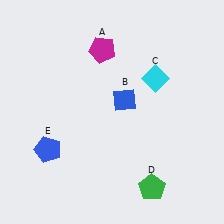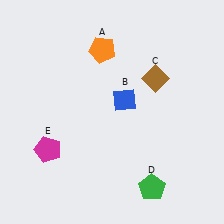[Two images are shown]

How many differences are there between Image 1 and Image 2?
There are 3 differences between the two images.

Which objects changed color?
A changed from magenta to orange. C changed from cyan to brown. E changed from blue to magenta.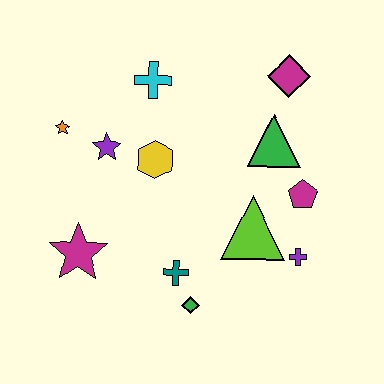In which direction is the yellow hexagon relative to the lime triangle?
The yellow hexagon is to the left of the lime triangle.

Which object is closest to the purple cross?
The lime triangle is closest to the purple cross.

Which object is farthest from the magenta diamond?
The magenta star is farthest from the magenta diamond.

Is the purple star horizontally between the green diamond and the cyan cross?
No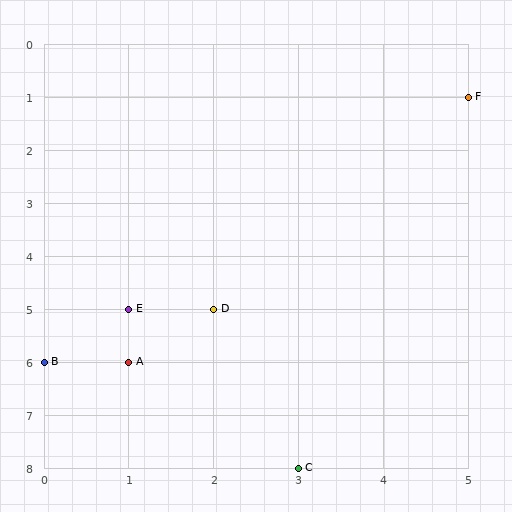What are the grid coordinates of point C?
Point C is at grid coordinates (3, 8).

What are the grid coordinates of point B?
Point B is at grid coordinates (0, 6).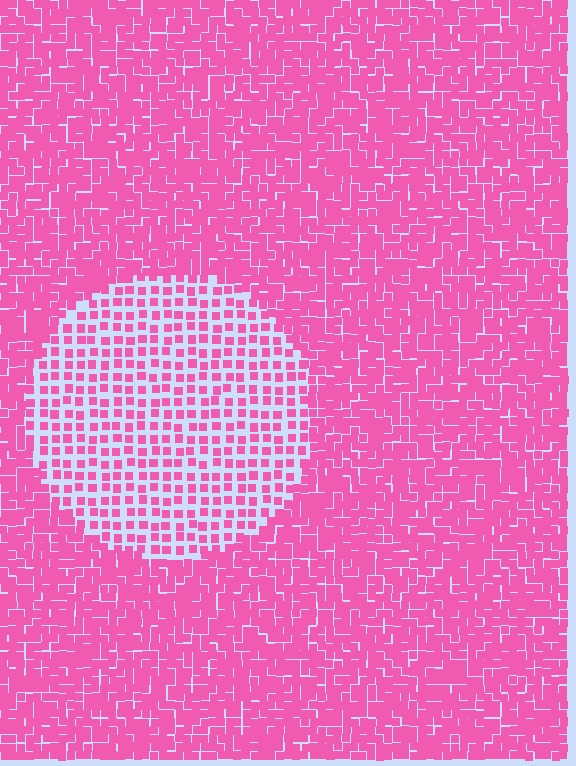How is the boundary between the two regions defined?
The boundary is defined by a change in element density (approximately 2.2x ratio). All elements are the same color, size, and shape.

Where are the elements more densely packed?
The elements are more densely packed outside the circle boundary.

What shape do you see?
I see a circle.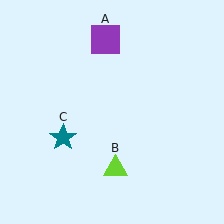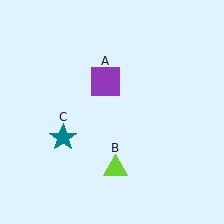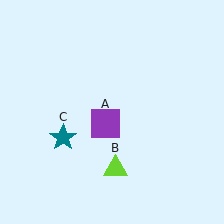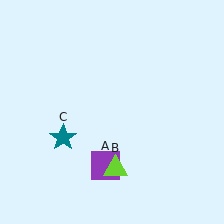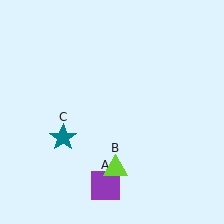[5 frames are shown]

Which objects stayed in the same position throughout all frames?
Lime triangle (object B) and teal star (object C) remained stationary.